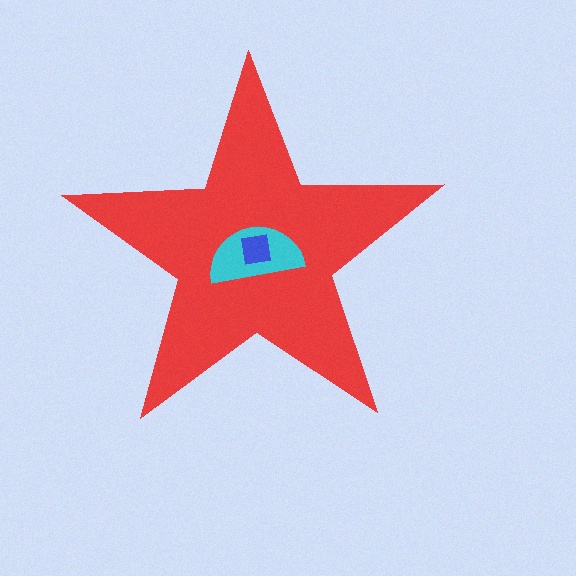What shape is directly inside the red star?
The cyan semicircle.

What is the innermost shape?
The blue square.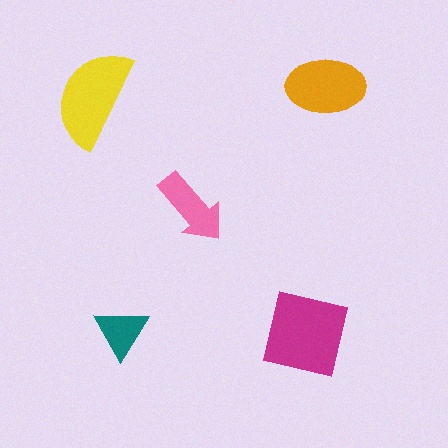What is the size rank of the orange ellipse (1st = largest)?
3rd.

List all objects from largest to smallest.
The magenta square, the yellow semicircle, the orange ellipse, the pink arrow, the teal triangle.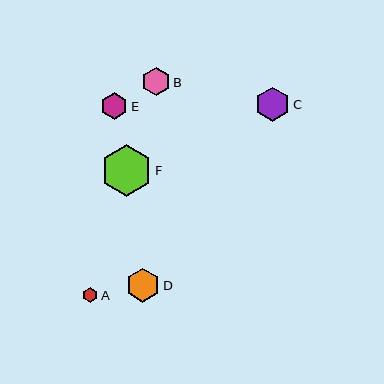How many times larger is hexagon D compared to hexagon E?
Hexagon D is approximately 1.3 times the size of hexagon E.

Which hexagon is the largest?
Hexagon F is the largest with a size of approximately 51 pixels.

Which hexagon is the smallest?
Hexagon A is the smallest with a size of approximately 15 pixels.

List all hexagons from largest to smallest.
From largest to smallest: F, C, D, B, E, A.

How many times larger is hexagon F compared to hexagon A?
Hexagon F is approximately 3.4 times the size of hexagon A.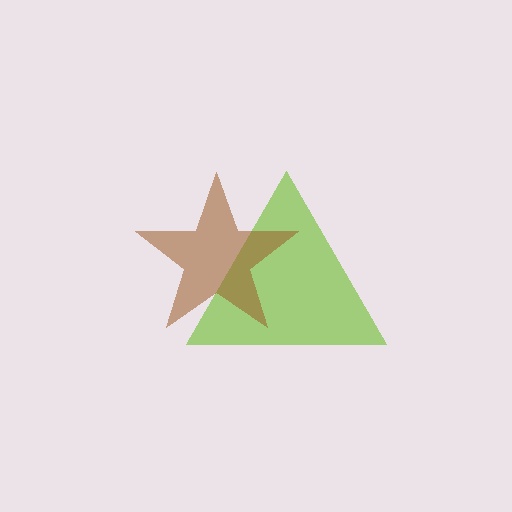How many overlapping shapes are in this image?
There are 2 overlapping shapes in the image.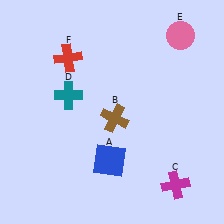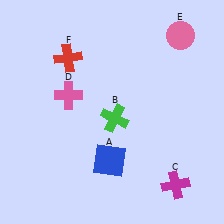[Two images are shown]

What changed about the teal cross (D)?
In Image 1, D is teal. In Image 2, it changed to pink.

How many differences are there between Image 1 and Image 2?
There are 2 differences between the two images.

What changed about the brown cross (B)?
In Image 1, B is brown. In Image 2, it changed to green.